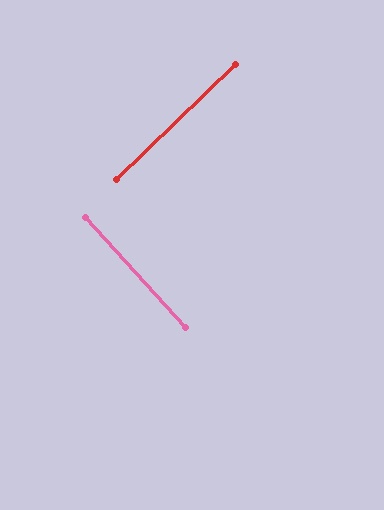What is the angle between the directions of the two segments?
Approximately 88 degrees.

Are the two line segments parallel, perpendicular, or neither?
Perpendicular — they meet at approximately 88°.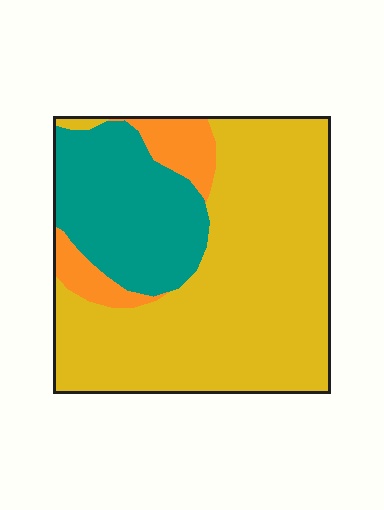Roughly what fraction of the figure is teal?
Teal covers roughly 25% of the figure.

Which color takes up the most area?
Yellow, at roughly 65%.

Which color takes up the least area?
Orange, at roughly 10%.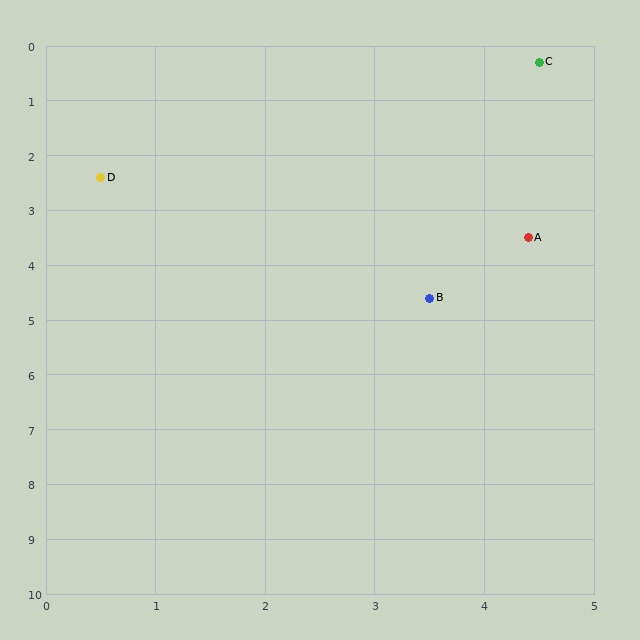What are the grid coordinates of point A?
Point A is at approximately (4.4, 3.5).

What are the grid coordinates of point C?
Point C is at approximately (4.5, 0.3).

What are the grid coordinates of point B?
Point B is at approximately (3.5, 4.6).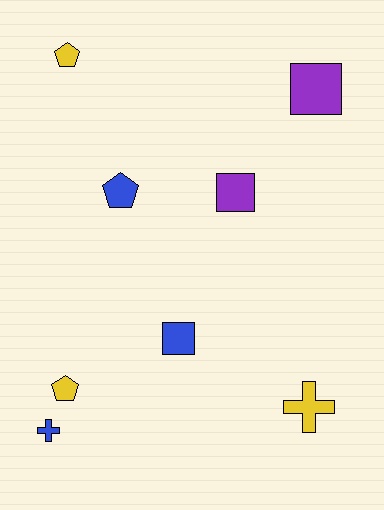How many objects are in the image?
There are 8 objects.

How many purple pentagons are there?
There are no purple pentagons.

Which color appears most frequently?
Yellow, with 3 objects.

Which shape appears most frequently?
Square, with 3 objects.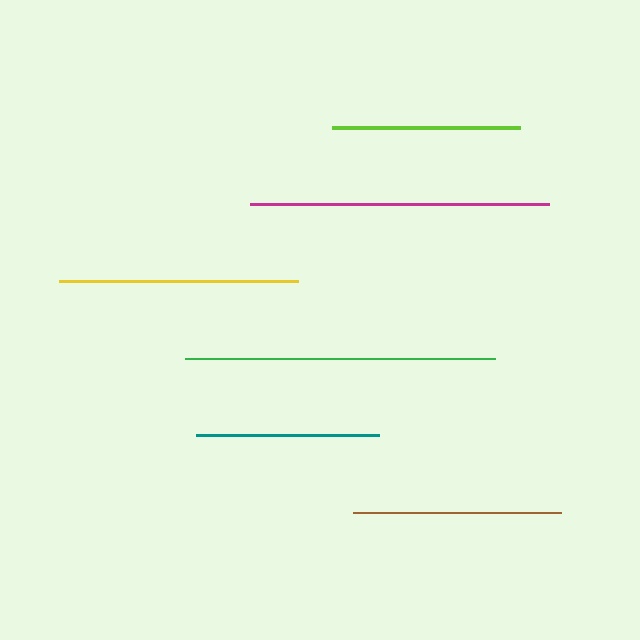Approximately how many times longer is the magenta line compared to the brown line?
The magenta line is approximately 1.4 times the length of the brown line.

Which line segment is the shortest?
The teal line is the shortest at approximately 184 pixels.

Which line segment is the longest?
The green line is the longest at approximately 310 pixels.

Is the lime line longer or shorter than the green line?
The green line is longer than the lime line.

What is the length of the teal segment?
The teal segment is approximately 184 pixels long.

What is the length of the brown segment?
The brown segment is approximately 208 pixels long.